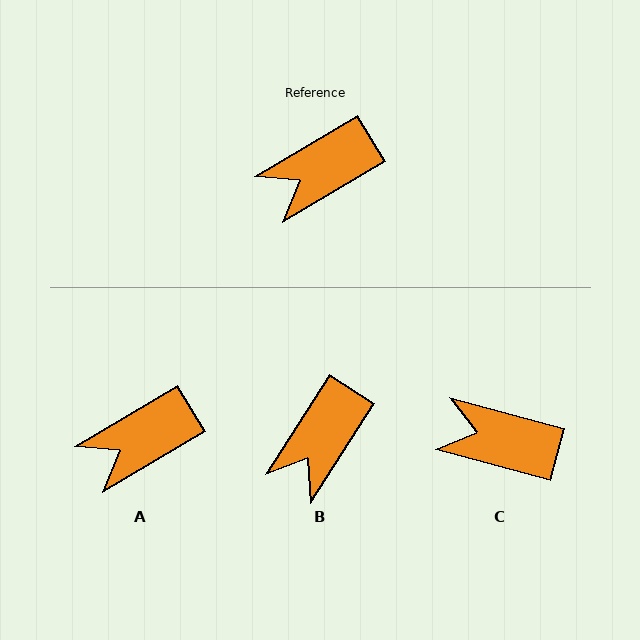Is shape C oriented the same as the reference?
No, it is off by about 46 degrees.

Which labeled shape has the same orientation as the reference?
A.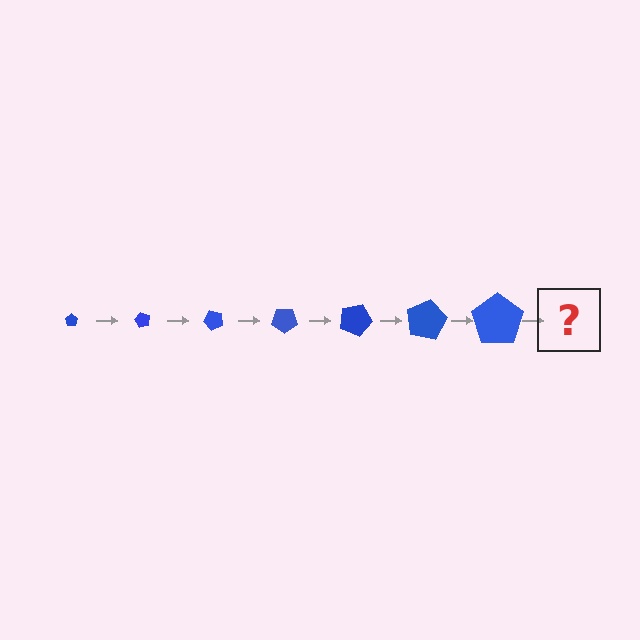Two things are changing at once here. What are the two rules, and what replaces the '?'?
The two rules are that the pentagon grows larger each step and it rotates 60 degrees each step. The '?' should be a pentagon, larger than the previous one and rotated 420 degrees from the start.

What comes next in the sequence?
The next element should be a pentagon, larger than the previous one and rotated 420 degrees from the start.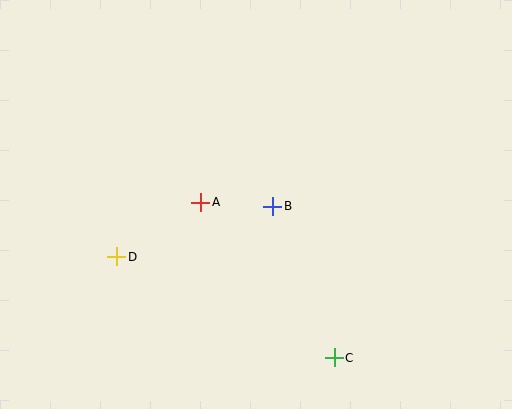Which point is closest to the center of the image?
Point B at (273, 206) is closest to the center.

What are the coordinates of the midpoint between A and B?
The midpoint between A and B is at (237, 204).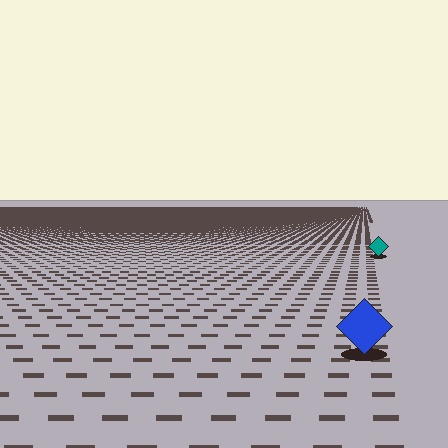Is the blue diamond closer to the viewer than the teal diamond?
Yes. The blue diamond is closer — you can tell from the texture gradient: the ground texture is coarser near it.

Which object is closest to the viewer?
The blue diamond is closest. The texture marks near it are larger and more spread out.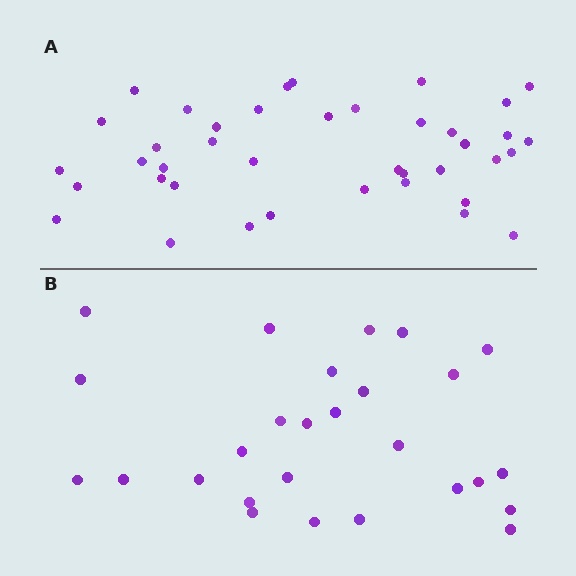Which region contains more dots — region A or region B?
Region A (the top region) has more dots.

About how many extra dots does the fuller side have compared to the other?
Region A has approximately 15 more dots than region B.